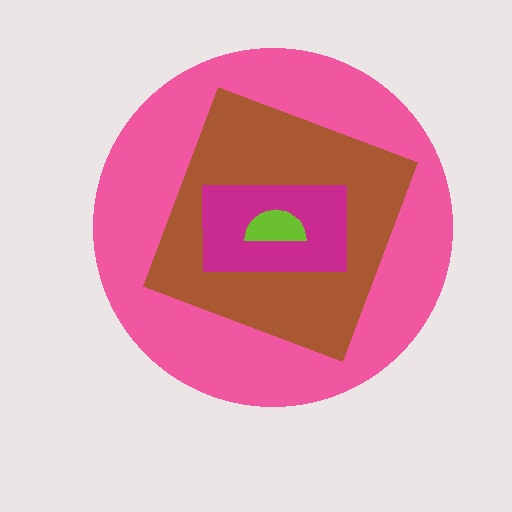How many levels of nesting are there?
4.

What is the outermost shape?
The pink circle.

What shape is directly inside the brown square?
The magenta rectangle.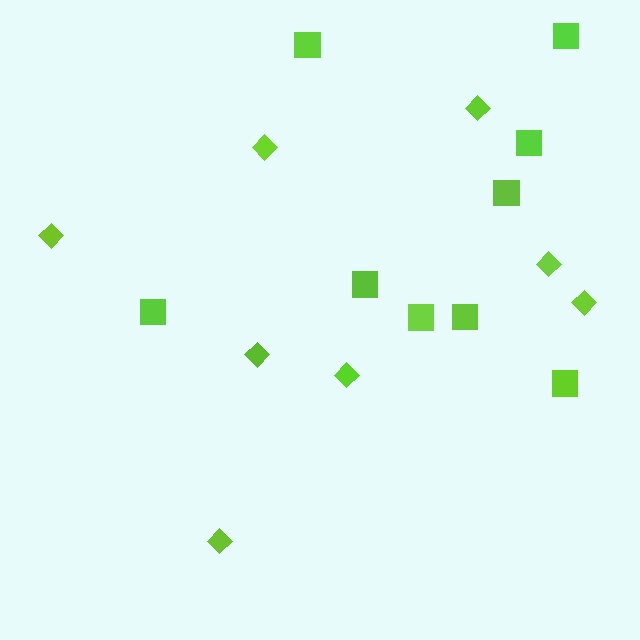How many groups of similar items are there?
There are 2 groups: one group of squares (9) and one group of diamonds (8).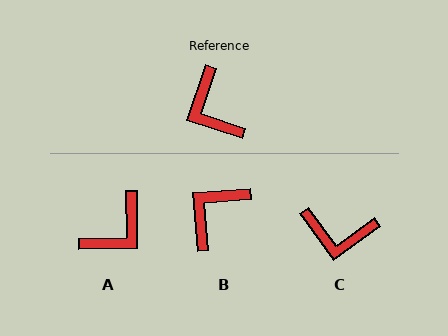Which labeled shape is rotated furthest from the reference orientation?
A, about 109 degrees away.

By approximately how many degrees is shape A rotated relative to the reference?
Approximately 109 degrees counter-clockwise.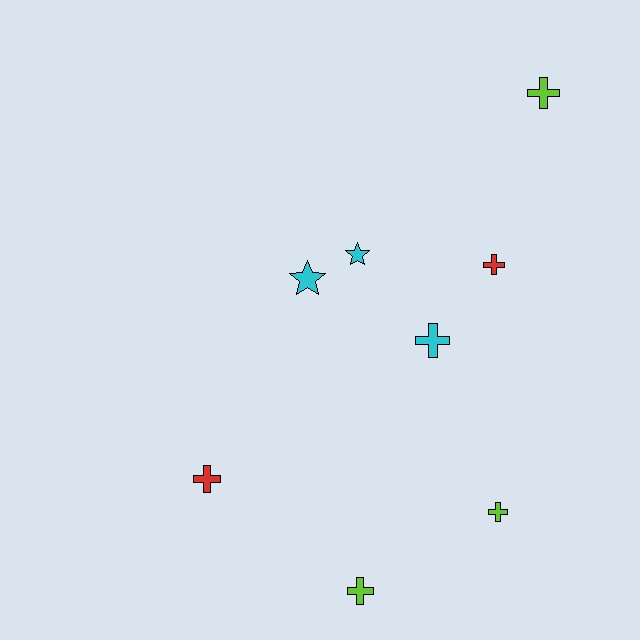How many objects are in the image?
There are 8 objects.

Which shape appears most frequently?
Cross, with 6 objects.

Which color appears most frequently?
Cyan, with 3 objects.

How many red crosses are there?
There are 2 red crosses.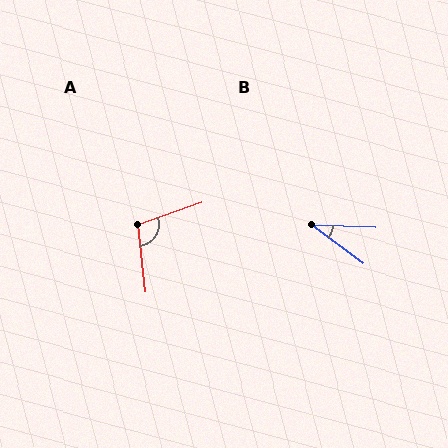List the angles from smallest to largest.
B (35°), A (103°).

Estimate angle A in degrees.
Approximately 103 degrees.